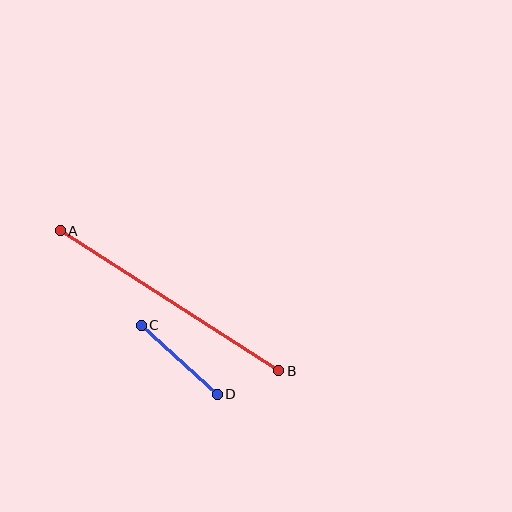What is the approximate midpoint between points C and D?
The midpoint is at approximately (179, 360) pixels.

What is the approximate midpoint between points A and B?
The midpoint is at approximately (169, 301) pixels.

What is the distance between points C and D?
The distance is approximately 103 pixels.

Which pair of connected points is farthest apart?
Points A and B are farthest apart.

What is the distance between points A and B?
The distance is approximately 260 pixels.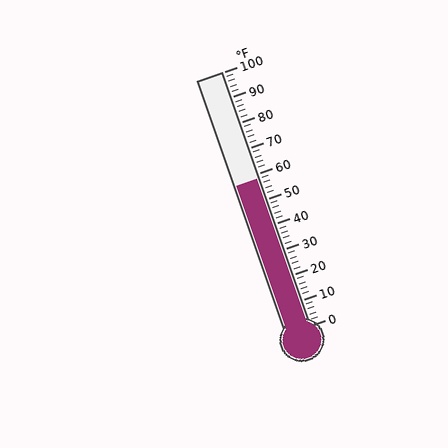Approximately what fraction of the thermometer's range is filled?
The thermometer is filled to approximately 60% of its range.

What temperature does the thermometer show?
The thermometer shows approximately 58°F.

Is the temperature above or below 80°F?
The temperature is below 80°F.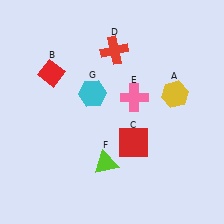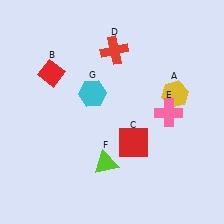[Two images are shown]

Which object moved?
The pink cross (E) moved right.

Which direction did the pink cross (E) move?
The pink cross (E) moved right.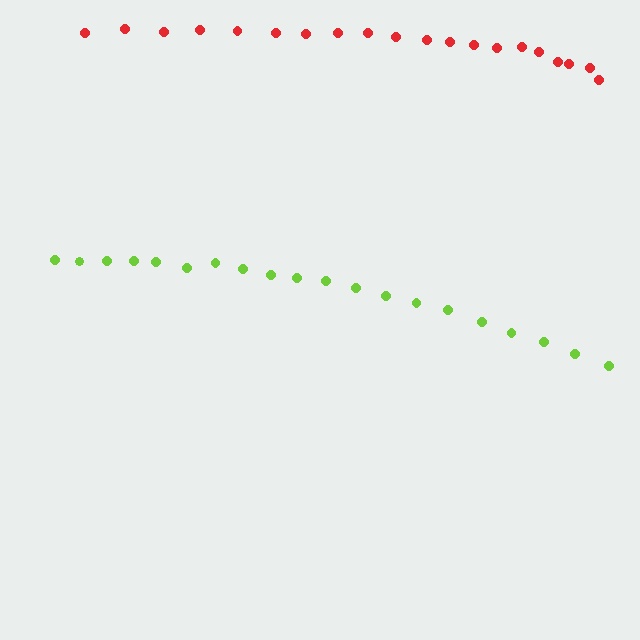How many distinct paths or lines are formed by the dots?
There are 2 distinct paths.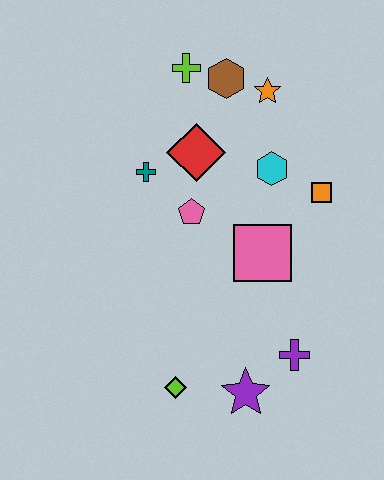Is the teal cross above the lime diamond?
Yes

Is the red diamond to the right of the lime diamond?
Yes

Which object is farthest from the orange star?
The lime diamond is farthest from the orange star.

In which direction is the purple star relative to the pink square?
The purple star is below the pink square.